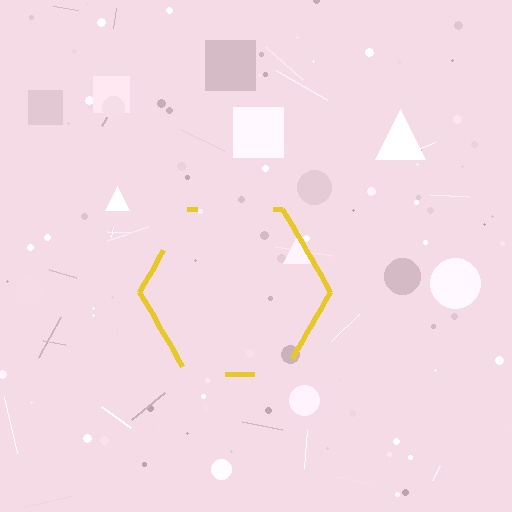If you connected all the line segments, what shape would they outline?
They would outline a hexagon.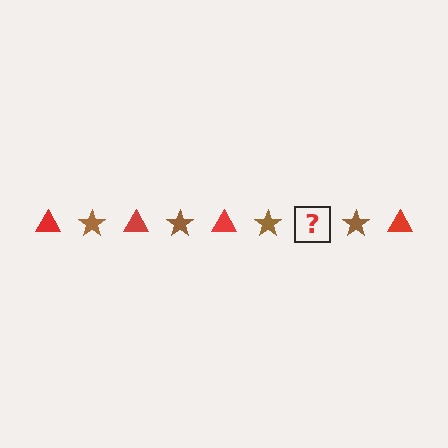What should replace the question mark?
The question mark should be replaced with a red triangle.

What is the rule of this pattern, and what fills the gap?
The rule is that the pattern alternates between red triangle and brown star. The gap should be filled with a red triangle.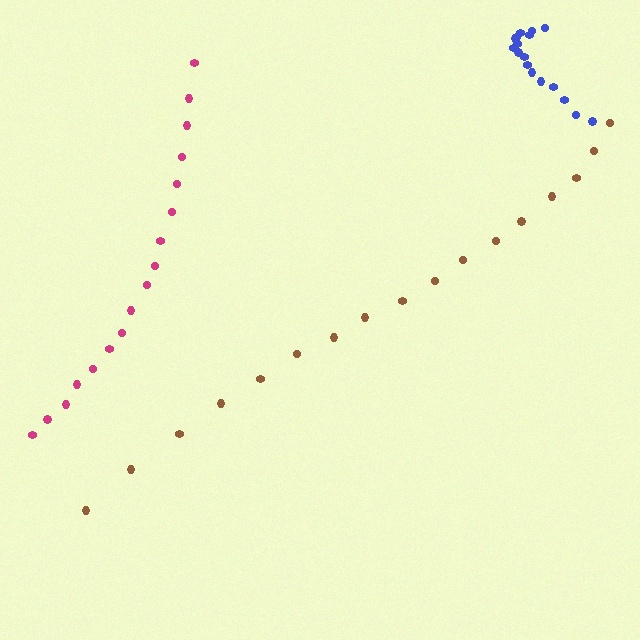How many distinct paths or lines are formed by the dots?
There are 3 distinct paths.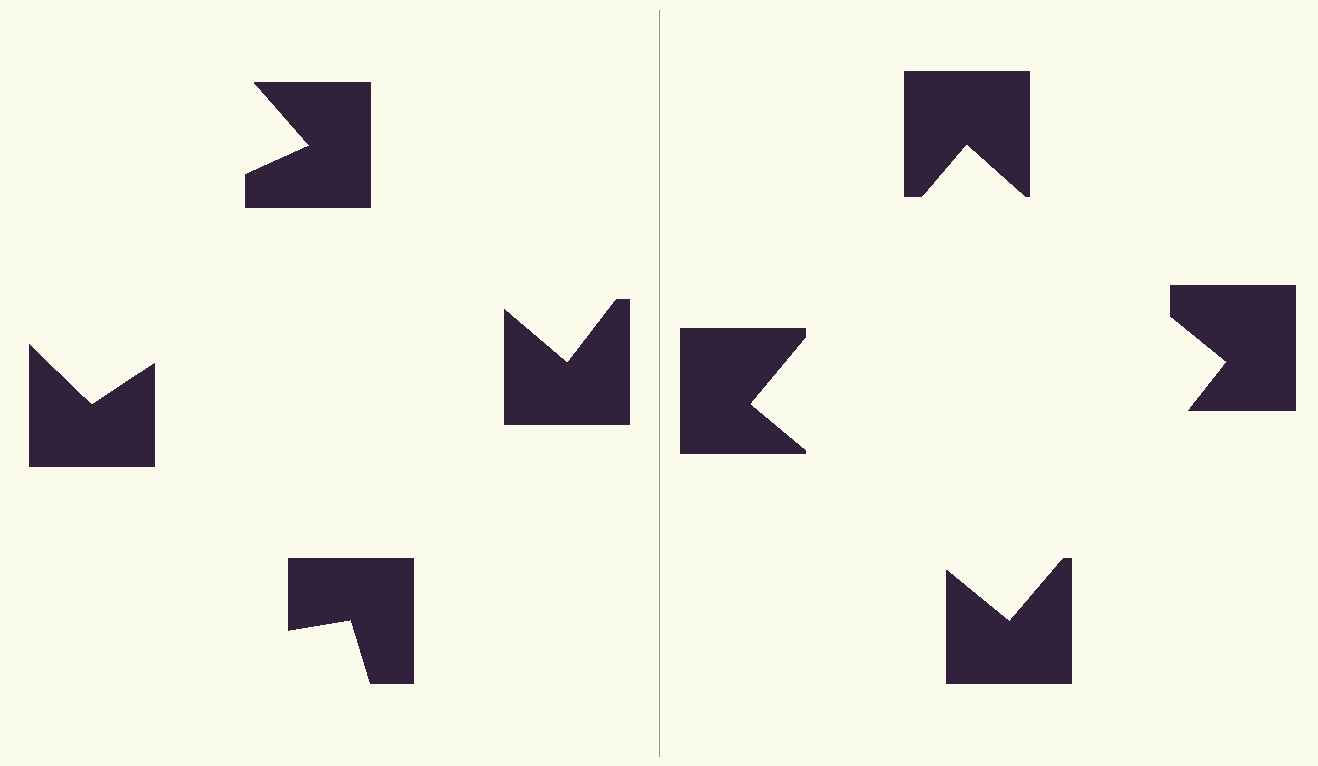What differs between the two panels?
The notched squares are positioned identically on both sides; only the wedge orientations differ. On the right they align to a square; on the left they are misaligned.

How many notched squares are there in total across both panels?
8 — 4 on each side.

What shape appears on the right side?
An illusory square.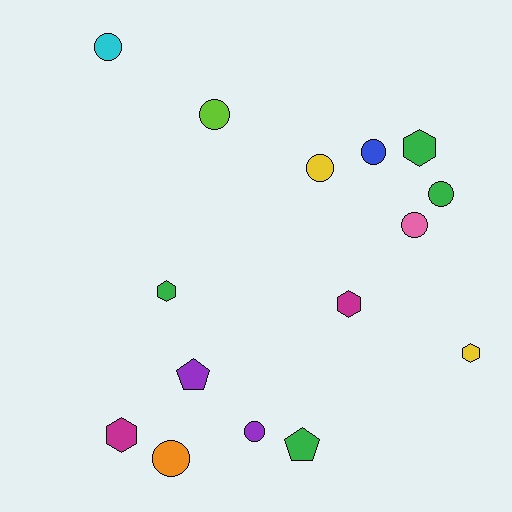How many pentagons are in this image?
There are 2 pentagons.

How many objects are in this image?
There are 15 objects.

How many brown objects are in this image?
There are no brown objects.